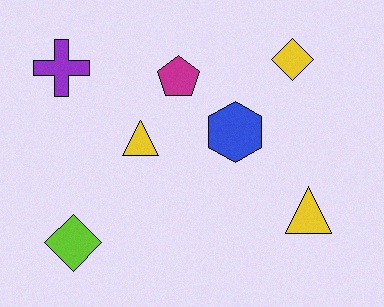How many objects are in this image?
There are 7 objects.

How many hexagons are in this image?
There is 1 hexagon.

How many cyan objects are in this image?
There are no cyan objects.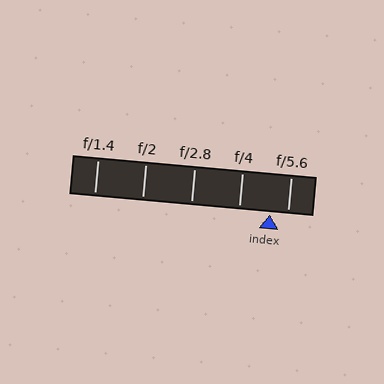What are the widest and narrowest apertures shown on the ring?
The widest aperture shown is f/1.4 and the narrowest is f/5.6.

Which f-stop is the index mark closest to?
The index mark is closest to f/5.6.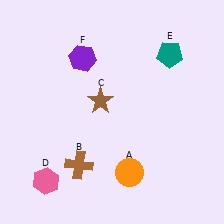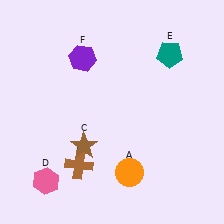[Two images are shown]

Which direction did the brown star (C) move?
The brown star (C) moved down.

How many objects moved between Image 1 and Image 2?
1 object moved between the two images.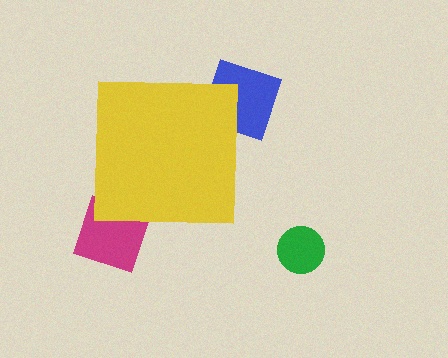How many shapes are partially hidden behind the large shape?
2 shapes are partially hidden.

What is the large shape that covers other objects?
A yellow square.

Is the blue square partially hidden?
Yes, the blue square is partially hidden behind the yellow square.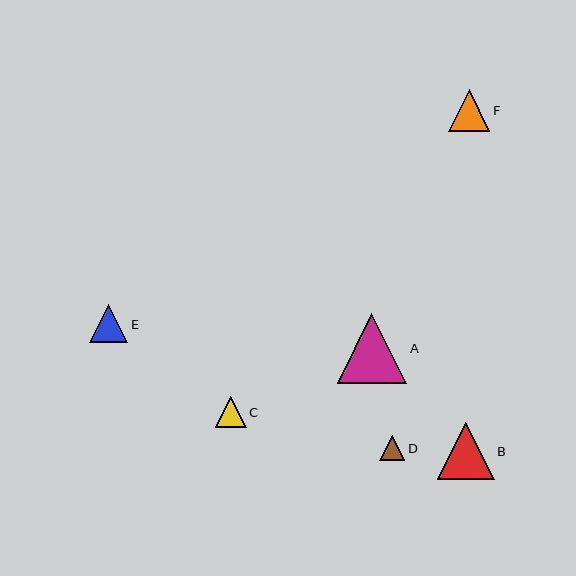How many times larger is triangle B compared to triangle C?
Triangle B is approximately 1.9 times the size of triangle C.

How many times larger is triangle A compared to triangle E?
Triangle A is approximately 1.8 times the size of triangle E.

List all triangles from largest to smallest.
From largest to smallest: A, B, F, E, C, D.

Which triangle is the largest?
Triangle A is the largest with a size of approximately 70 pixels.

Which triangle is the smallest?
Triangle D is the smallest with a size of approximately 25 pixels.